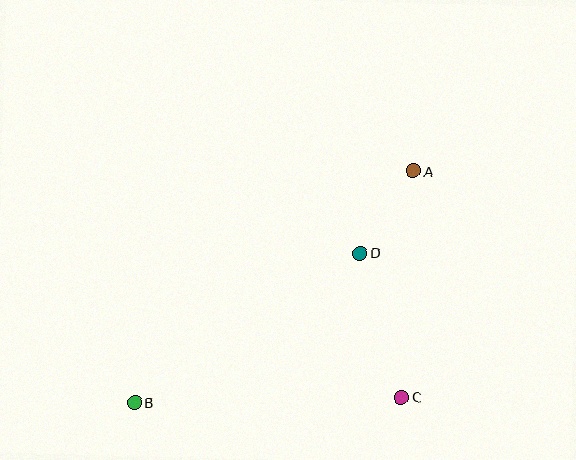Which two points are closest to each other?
Points A and D are closest to each other.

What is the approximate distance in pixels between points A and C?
The distance between A and C is approximately 227 pixels.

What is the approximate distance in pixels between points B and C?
The distance between B and C is approximately 267 pixels.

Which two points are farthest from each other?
Points A and B are farthest from each other.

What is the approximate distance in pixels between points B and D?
The distance between B and D is approximately 271 pixels.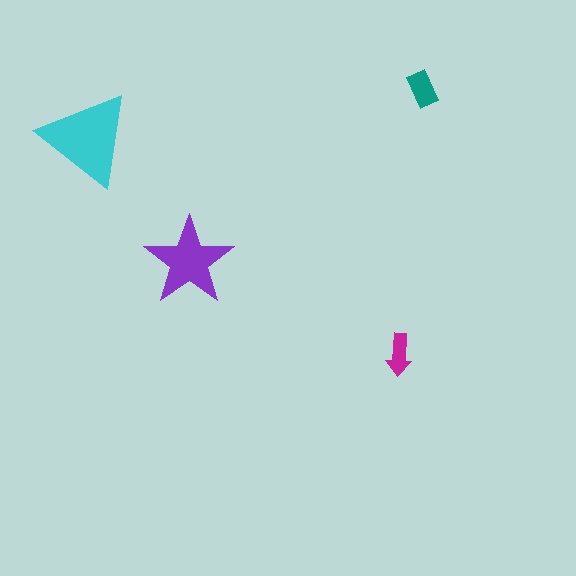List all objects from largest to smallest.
The cyan triangle, the purple star, the teal rectangle, the magenta arrow.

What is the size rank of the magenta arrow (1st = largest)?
4th.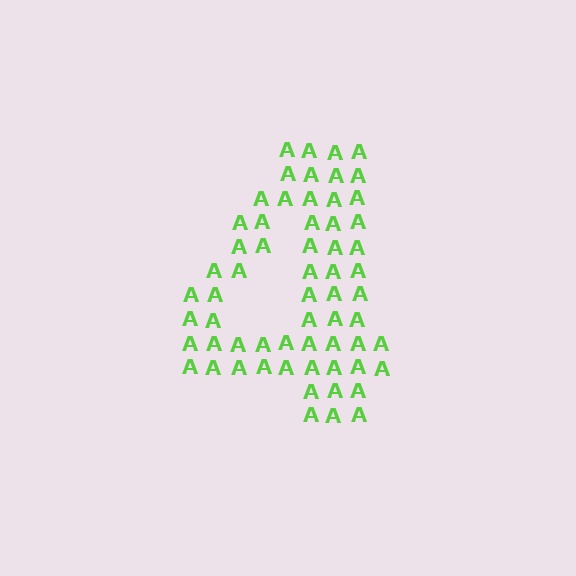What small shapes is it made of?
It is made of small letter A's.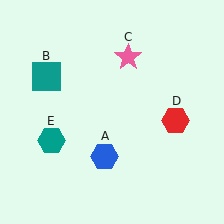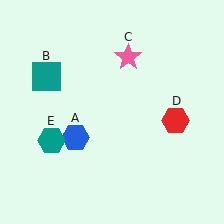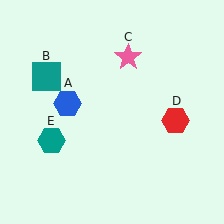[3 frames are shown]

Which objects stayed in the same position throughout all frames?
Teal square (object B) and pink star (object C) and red hexagon (object D) and teal hexagon (object E) remained stationary.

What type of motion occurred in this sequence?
The blue hexagon (object A) rotated clockwise around the center of the scene.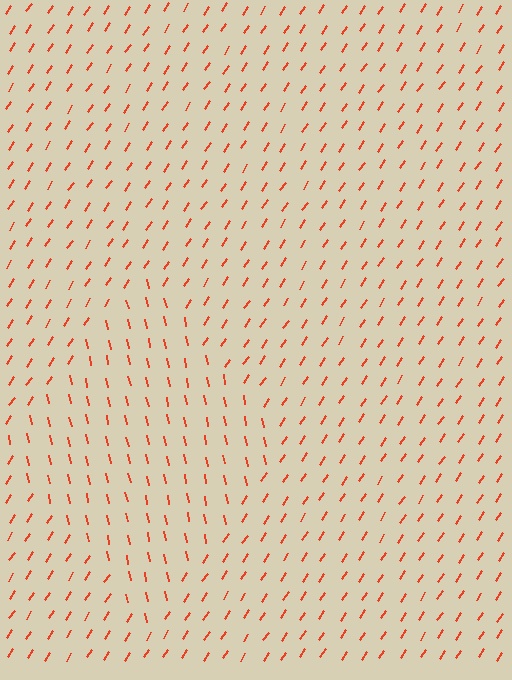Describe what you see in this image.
The image is filled with small red line segments. A diamond region in the image has lines oriented differently from the surrounding lines, creating a visible texture boundary.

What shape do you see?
I see a diamond.